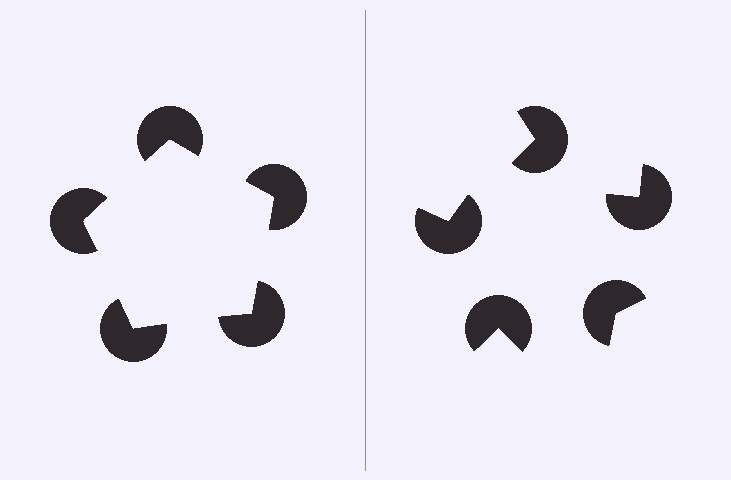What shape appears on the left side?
An illusory pentagon.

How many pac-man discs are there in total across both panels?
10 — 5 on each side.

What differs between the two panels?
The pac-man discs are positioned identically on both sides; only the wedge orientations differ. On the left they align to a pentagon; on the right they are misaligned.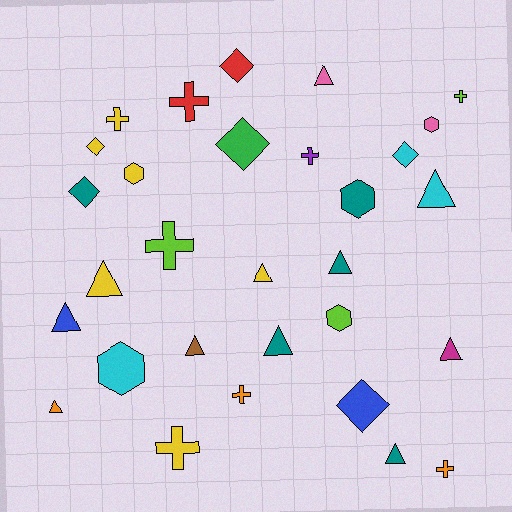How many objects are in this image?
There are 30 objects.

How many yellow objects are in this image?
There are 6 yellow objects.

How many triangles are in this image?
There are 11 triangles.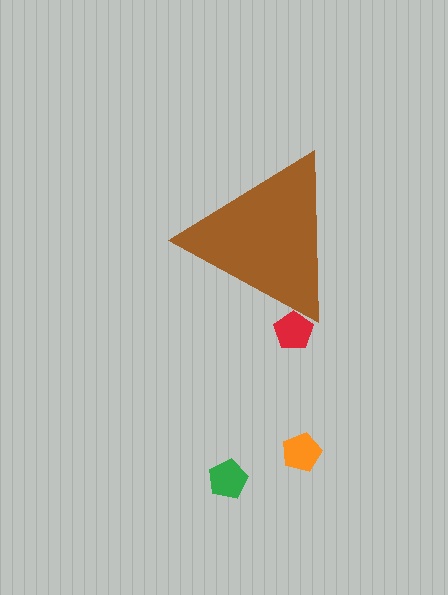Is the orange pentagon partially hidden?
No, the orange pentagon is fully visible.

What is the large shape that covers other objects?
A brown triangle.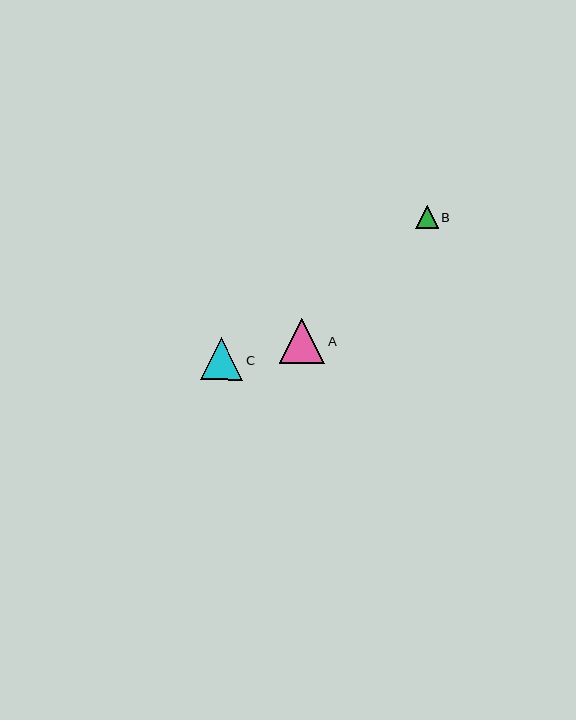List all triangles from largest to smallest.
From largest to smallest: A, C, B.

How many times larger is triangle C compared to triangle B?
Triangle C is approximately 1.9 times the size of triangle B.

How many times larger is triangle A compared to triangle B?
Triangle A is approximately 2.0 times the size of triangle B.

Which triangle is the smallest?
Triangle B is the smallest with a size of approximately 23 pixels.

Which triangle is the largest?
Triangle A is the largest with a size of approximately 45 pixels.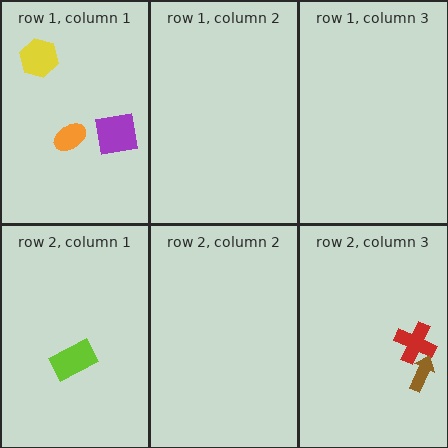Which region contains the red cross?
The row 2, column 3 region.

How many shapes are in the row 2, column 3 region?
2.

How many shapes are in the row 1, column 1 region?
3.